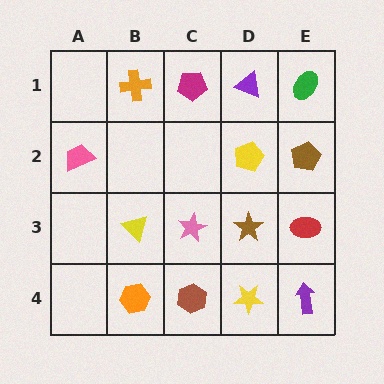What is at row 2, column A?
A pink trapezoid.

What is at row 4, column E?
A purple arrow.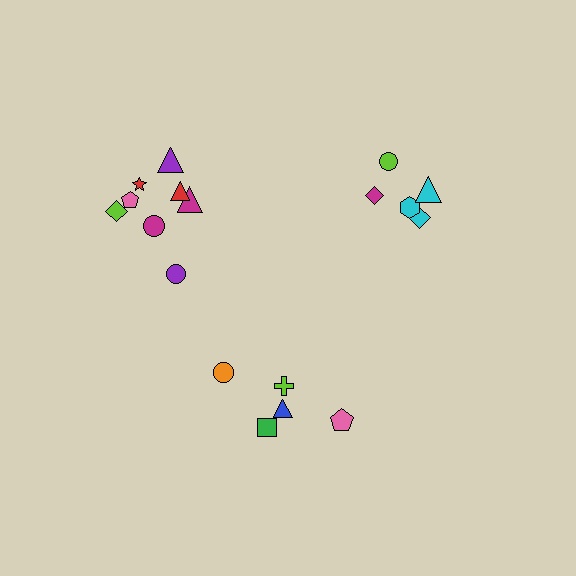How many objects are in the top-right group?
There are 5 objects.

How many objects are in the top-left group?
There are 8 objects.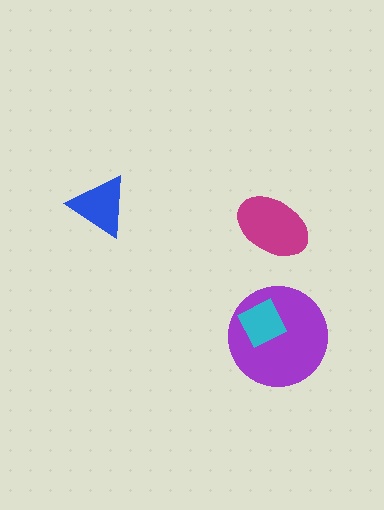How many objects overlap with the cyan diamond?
1 object overlaps with the cyan diamond.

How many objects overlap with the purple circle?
1 object overlaps with the purple circle.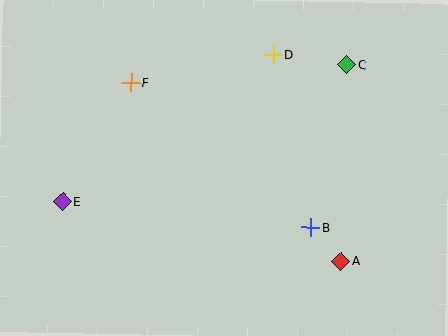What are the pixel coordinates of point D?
Point D is at (273, 55).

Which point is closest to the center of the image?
Point B at (311, 227) is closest to the center.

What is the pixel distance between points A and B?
The distance between A and B is 46 pixels.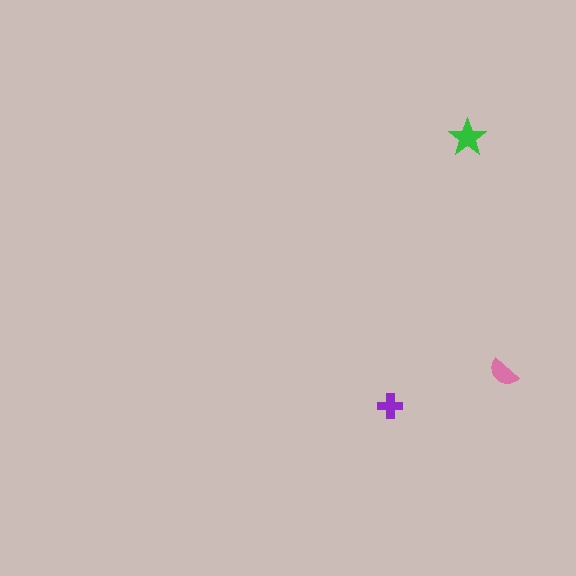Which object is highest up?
The green star is topmost.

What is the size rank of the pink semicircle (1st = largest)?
2nd.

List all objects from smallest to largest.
The purple cross, the pink semicircle, the green star.